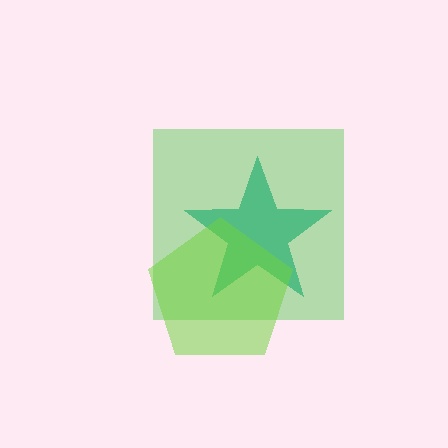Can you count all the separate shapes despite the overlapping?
Yes, there are 3 separate shapes.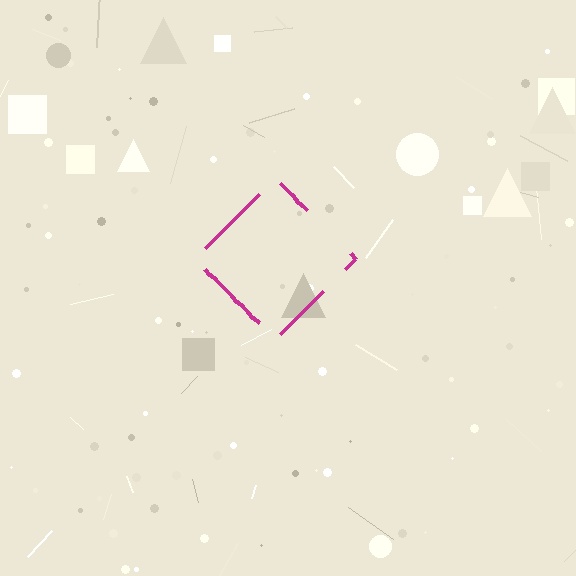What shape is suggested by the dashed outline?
The dashed outline suggests a diamond.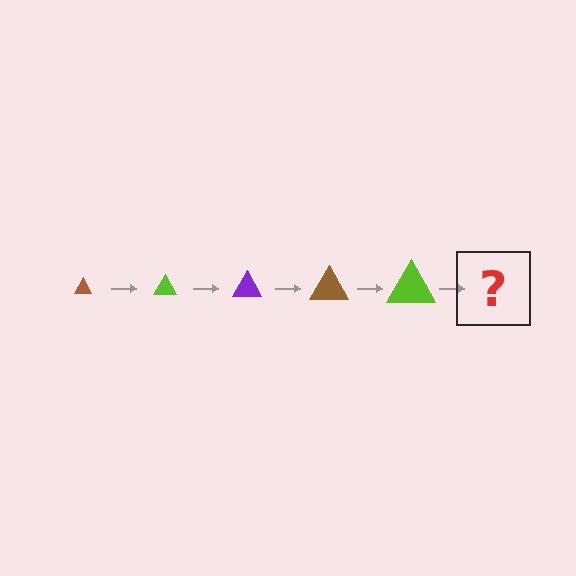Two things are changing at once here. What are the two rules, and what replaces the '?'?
The two rules are that the triangle grows larger each step and the color cycles through brown, lime, and purple. The '?' should be a purple triangle, larger than the previous one.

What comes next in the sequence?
The next element should be a purple triangle, larger than the previous one.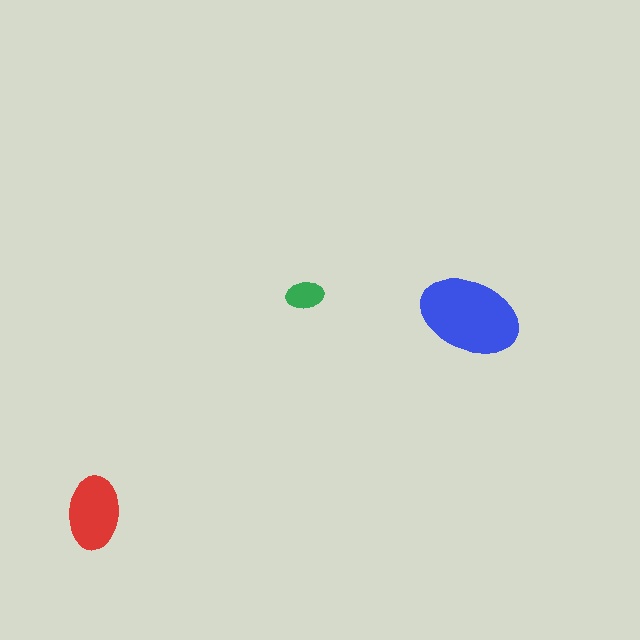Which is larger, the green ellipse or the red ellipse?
The red one.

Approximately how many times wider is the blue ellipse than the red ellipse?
About 1.5 times wider.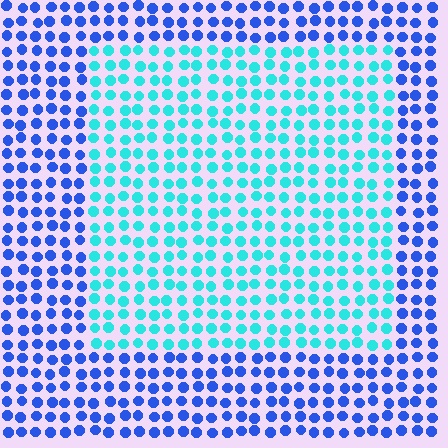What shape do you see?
I see a rectangle.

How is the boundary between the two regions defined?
The boundary is defined purely by a slight shift in hue (about 47 degrees). Spacing, size, and orientation are identical on both sides.